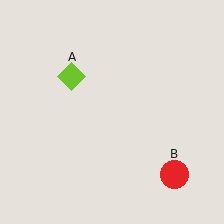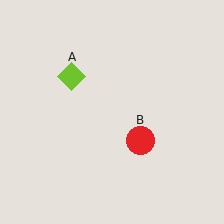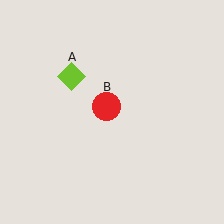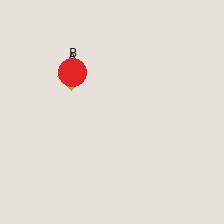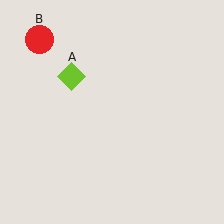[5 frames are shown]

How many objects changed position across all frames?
1 object changed position: red circle (object B).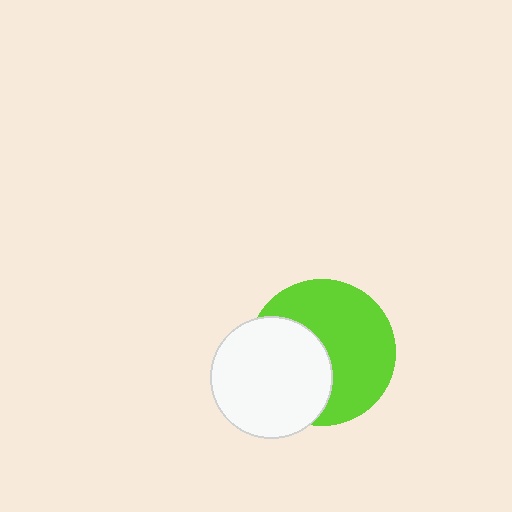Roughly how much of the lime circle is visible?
About half of it is visible (roughly 59%).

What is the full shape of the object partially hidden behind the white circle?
The partially hidden object is a lime circle.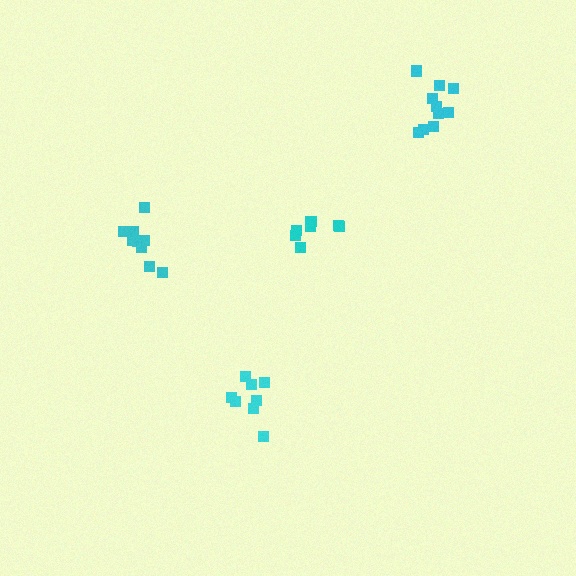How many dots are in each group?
Group 1: 9 dots, Group 2: 10 dots, Group 3: 8 dots, Group 4: 7 dots (34 total).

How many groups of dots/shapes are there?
There are 4 groups.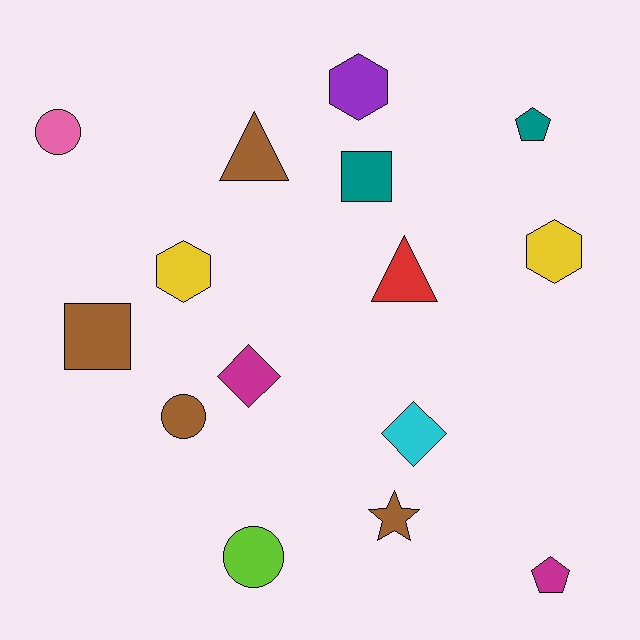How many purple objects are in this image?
There is 1 purple object.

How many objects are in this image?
There are 15 objects.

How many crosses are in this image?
There are no crosses.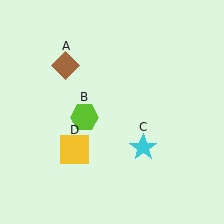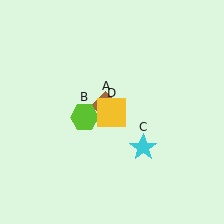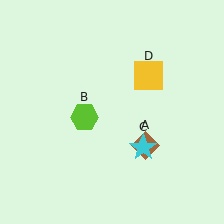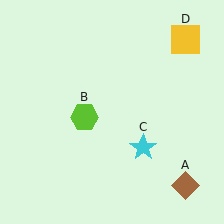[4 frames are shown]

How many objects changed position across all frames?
2 objects changed position: brown diamond (object A), yellow square (object D).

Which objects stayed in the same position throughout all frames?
Lime hexagon (object B) and cyan star (object C) remained stationary.